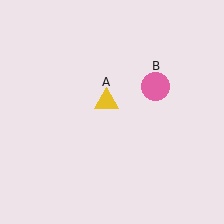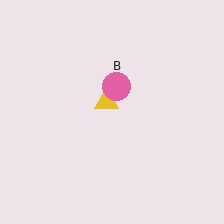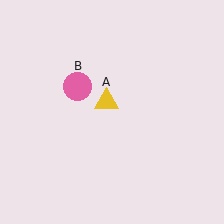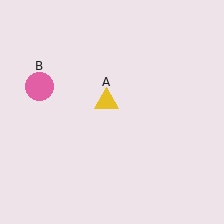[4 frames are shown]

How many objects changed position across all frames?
1 object changed position: pink circle (object B).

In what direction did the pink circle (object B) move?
The pink circle (object B) moved left.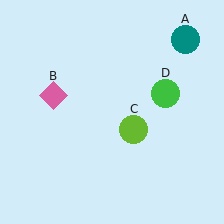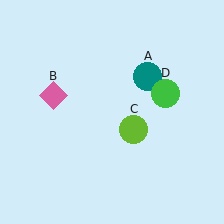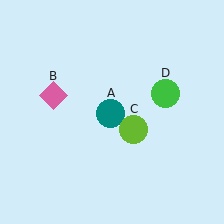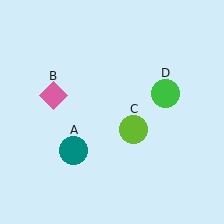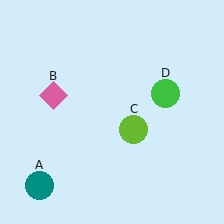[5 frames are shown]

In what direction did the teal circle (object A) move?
The teal circle (object A) moved down and to the left.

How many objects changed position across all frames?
1 object changed position: teal circle (object A).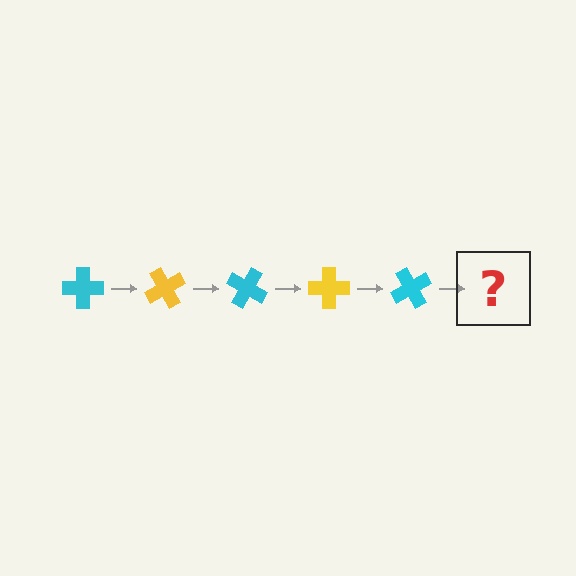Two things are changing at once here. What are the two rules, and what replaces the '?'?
The two rules are that it rotates 60 degrees each step and the color cycles through cyan and yellow. The '?' should be a yellow cross, rotated 300 degrees from the start.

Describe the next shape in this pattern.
It should be a yellow cross, rotated 300 degrees from the start.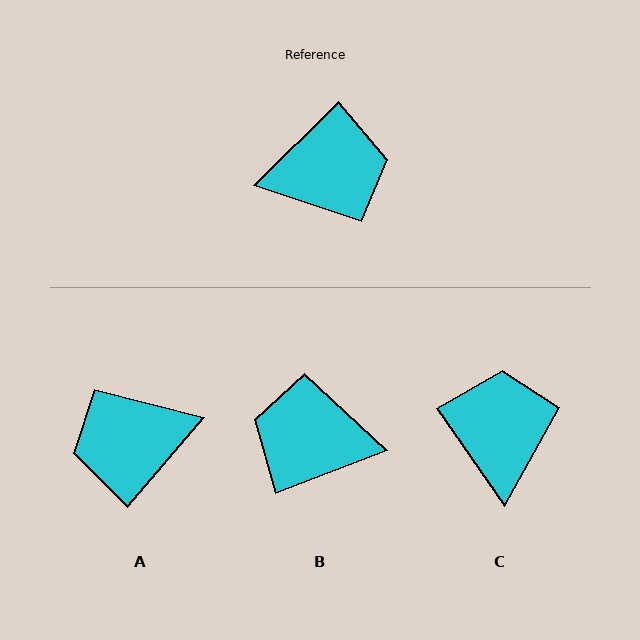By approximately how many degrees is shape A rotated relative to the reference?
Approximately 176 degrees clockwise.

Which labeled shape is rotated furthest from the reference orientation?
A, about 176 degrees away.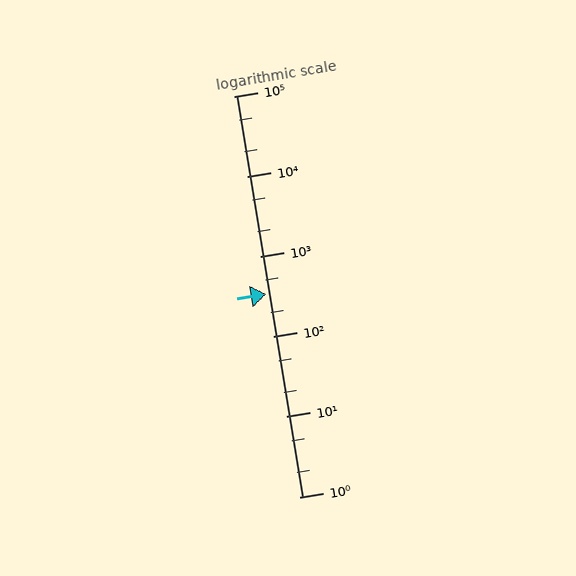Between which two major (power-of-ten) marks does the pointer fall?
The pointer is between 100 and 1000.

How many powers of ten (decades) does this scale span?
The scale spans 5 decades, from 1 to 100000.